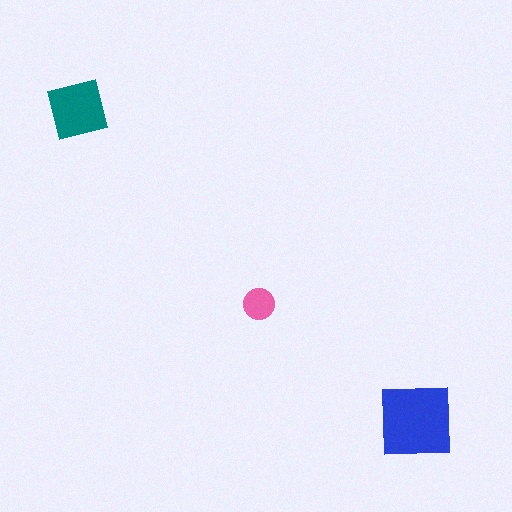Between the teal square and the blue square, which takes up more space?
The blue square.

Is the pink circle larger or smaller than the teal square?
Smaller.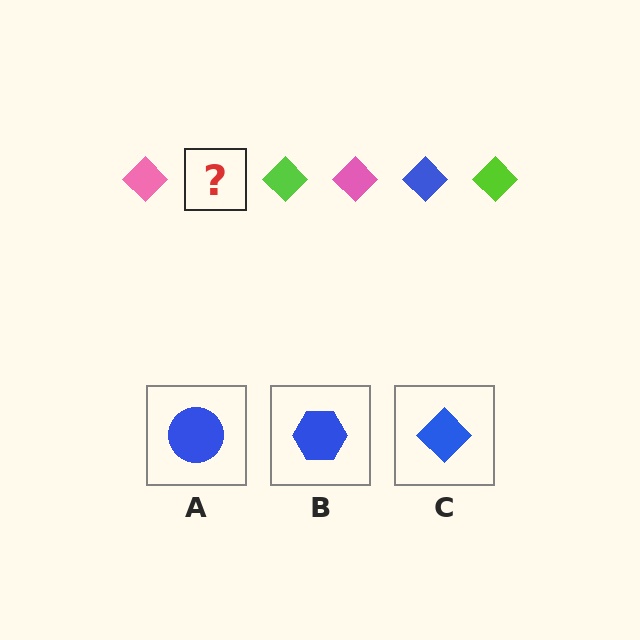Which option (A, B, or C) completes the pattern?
C.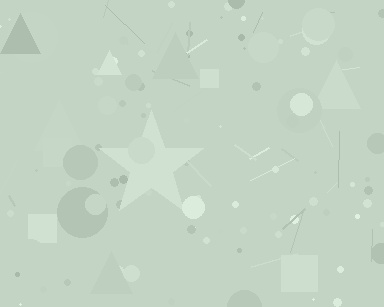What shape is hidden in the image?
A star is hidden in the image.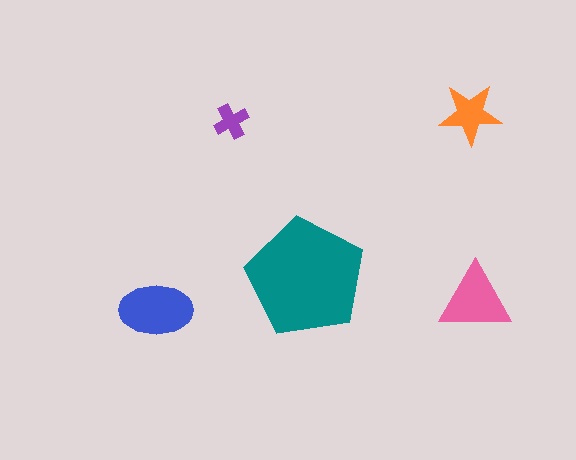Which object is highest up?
The orange star is topmost.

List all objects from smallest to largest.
The purple cross, the orange star, the pink triangle, the blue ellipse, the teal pentagon.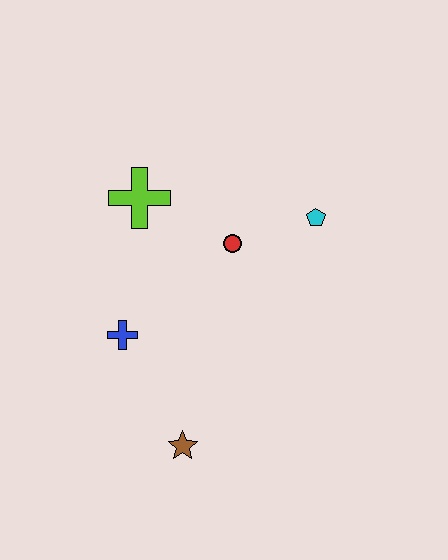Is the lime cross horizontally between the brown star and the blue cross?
Yes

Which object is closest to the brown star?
The blue cross is closest to the brown star.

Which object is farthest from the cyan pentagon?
The brown star is farthest from the cyan pentagon.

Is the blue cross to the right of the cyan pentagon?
No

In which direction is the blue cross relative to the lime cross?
The blue cross is below the lime cross.